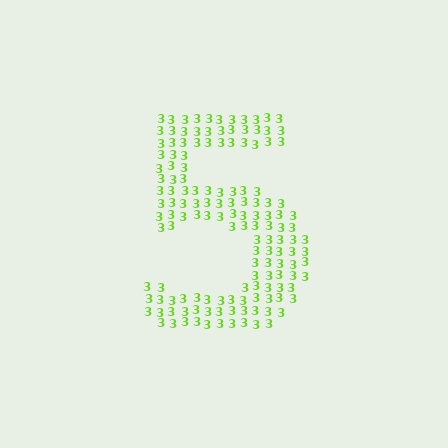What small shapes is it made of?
It is made of small digit 3's.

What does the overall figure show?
The overall figure shows the digit 5.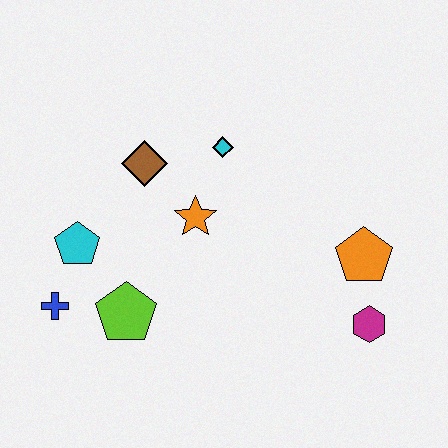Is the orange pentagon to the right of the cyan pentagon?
Yes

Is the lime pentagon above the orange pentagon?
No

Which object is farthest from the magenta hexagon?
The blue cross is farthest from the magenta hexagon.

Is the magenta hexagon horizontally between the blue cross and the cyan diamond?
No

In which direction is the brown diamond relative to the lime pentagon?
The brown diamond is above the lime pentagon.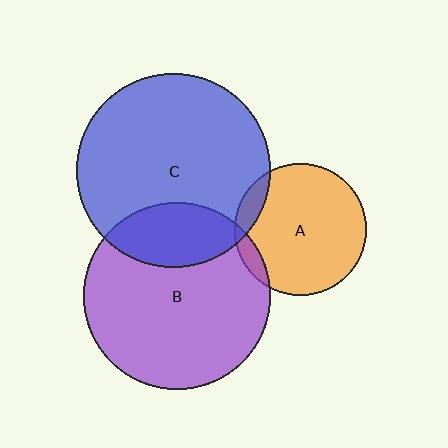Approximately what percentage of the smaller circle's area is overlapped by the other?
Approximately 25%.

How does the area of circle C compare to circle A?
Approximately 2.2 times.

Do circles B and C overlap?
Yes.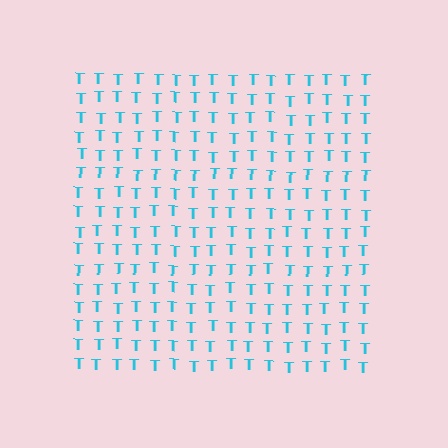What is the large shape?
The large shape is a square.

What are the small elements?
The small elements are letter T's.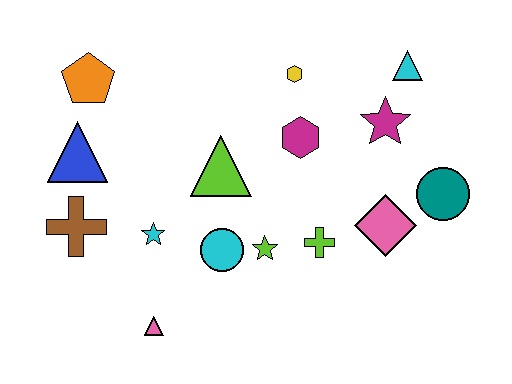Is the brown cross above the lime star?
Yes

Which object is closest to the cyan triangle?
The magenta star is closest to the cyan triangle.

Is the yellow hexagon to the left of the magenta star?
Yes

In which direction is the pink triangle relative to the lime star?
The pink triangle is to the left of the lime star.